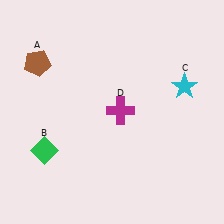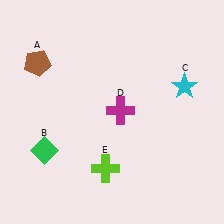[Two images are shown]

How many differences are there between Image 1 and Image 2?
There is 1 difference between the two images.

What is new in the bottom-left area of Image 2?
A lime cross (E) was added in the bottom-left area of Image 2.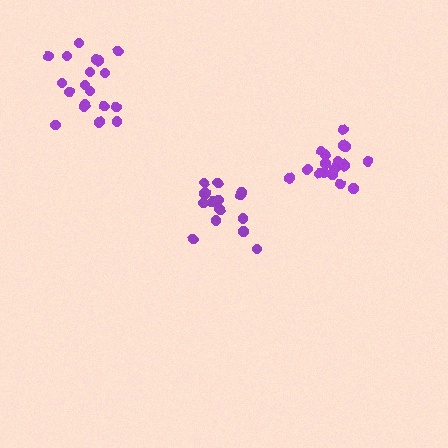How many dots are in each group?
Group 1: 15 dots, Group 2: 19 dots, Group 3: 20 dots (54 total).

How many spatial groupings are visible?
There are 3 spatial groupings.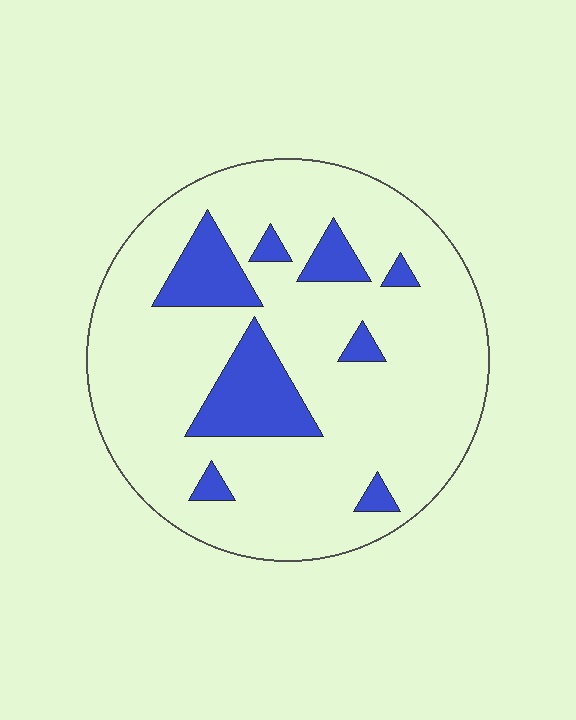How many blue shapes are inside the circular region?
8.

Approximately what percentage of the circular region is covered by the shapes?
Approximately 15%.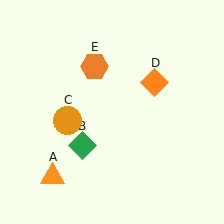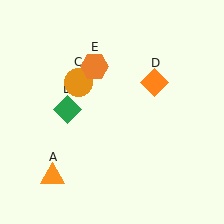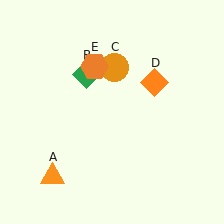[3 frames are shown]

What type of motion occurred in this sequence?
The green diamond (object B), orange circle (object C) rotated clockwise around the center of the scene.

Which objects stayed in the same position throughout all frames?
Orange triangle (object A) and orange diamond (object D) and orange hexagon (object E) remained stationary.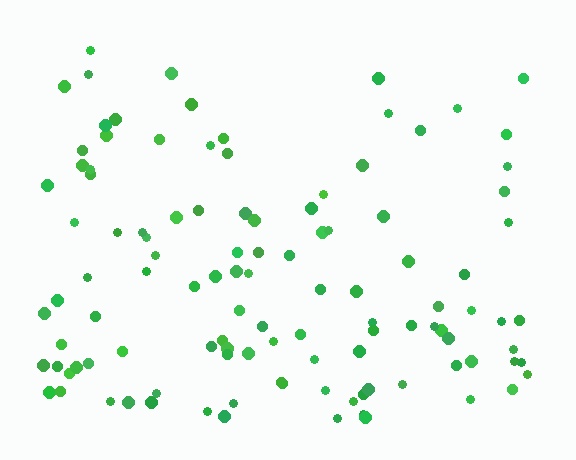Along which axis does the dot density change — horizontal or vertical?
Vertical.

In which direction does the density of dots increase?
From top to bottom, with the bottom side densest.